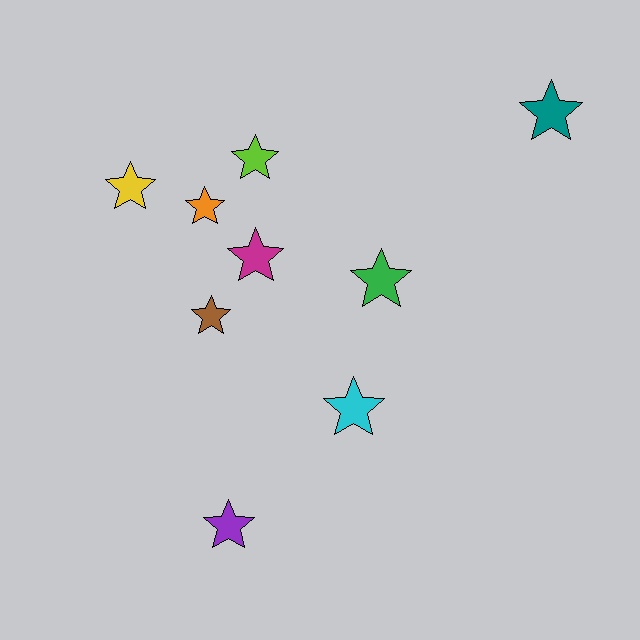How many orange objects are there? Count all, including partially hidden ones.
There is 1 orange object.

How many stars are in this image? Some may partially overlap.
There are 9 stars.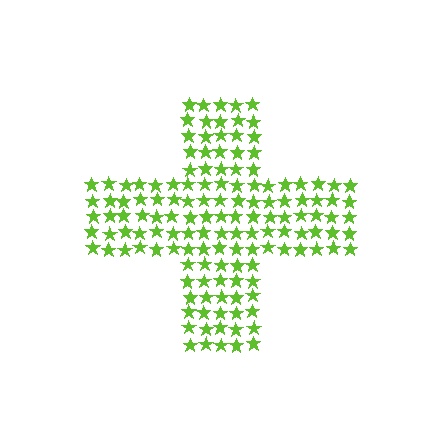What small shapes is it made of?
It is made of small stars.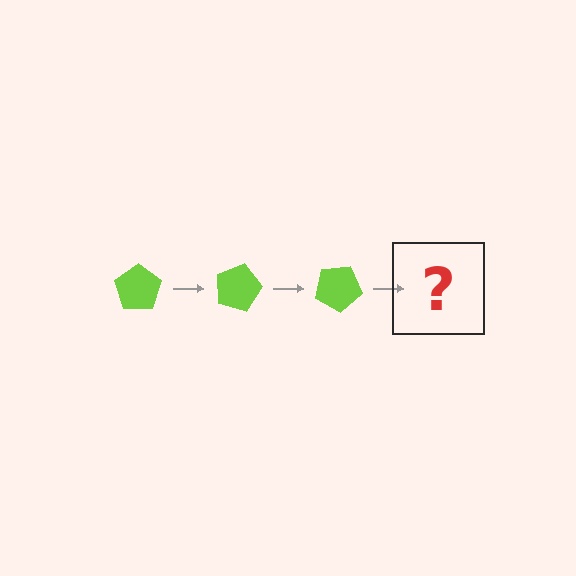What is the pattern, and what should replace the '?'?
The pattern is that the pentagon rotates 15 degrees each step. The '?' should be a lime pentagon rotated 45 degrees.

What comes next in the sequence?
The next element should be a lime pentagon rotated 45 degrees.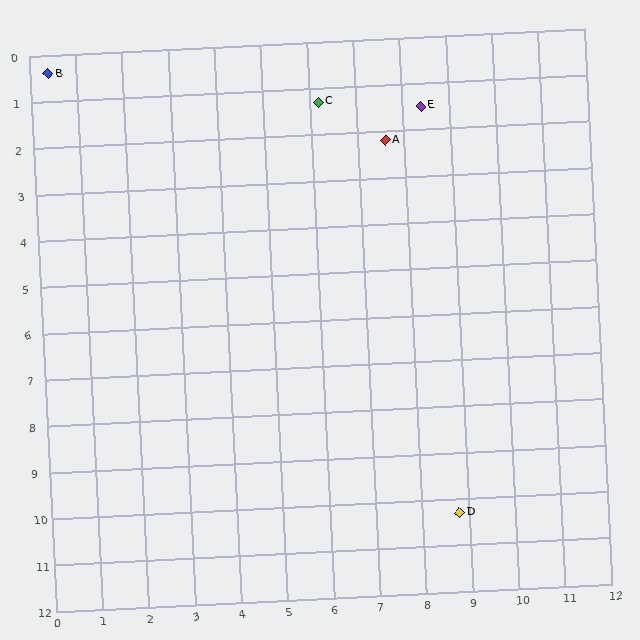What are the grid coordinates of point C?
Point C is at approximately (6.2, 1.3).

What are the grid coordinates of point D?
Point D is at approximately (8.8, 10.3).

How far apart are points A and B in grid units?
Points A and B are about 7.4 grid units apart.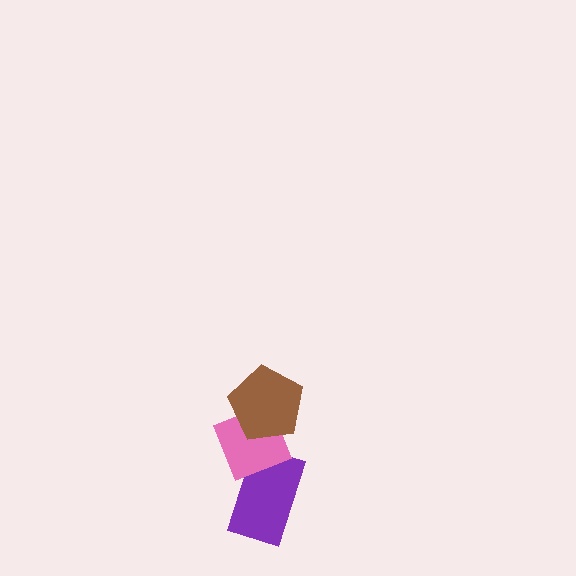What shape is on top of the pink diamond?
The brown pentagon is on top of the pink diamond.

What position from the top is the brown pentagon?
The brown pentagon is 1st from the top.